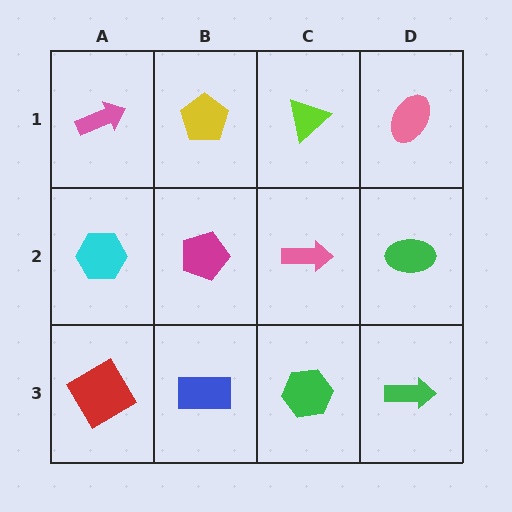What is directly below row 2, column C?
A green hexagon.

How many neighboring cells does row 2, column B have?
4.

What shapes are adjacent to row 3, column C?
A pink arrow (row 2, column C), a blue rectangle (row 3, column B), a green arrow (row 3, column D).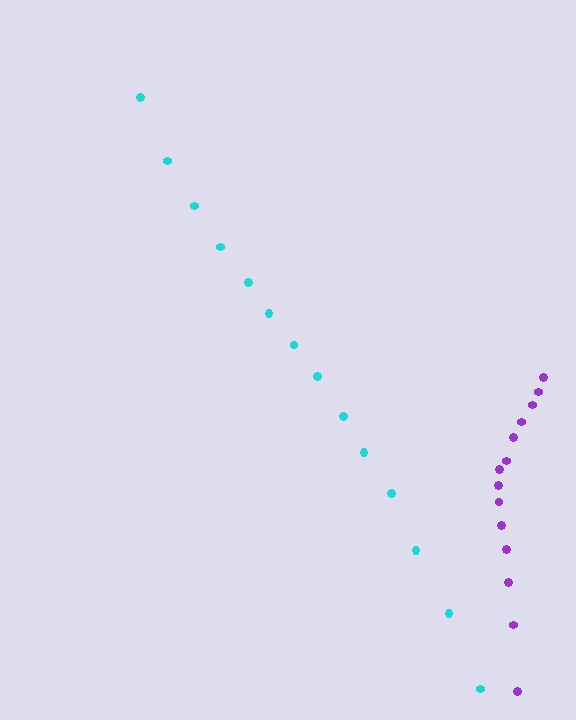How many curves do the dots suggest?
There are 2 distinct paths.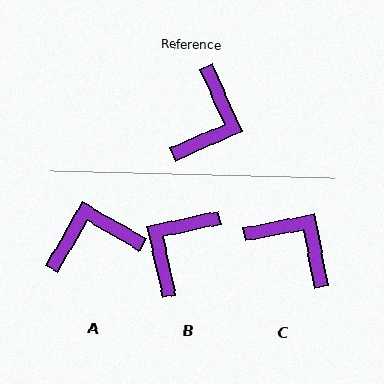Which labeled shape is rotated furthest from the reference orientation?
B, about 169 degrees away.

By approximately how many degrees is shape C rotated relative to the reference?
Approximately 77 degrees counter-clockwise.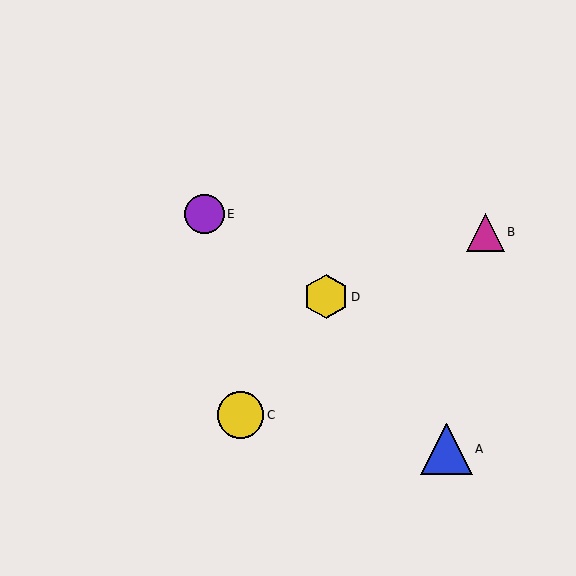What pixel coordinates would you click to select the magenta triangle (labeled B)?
Click at (485, 232) to select the magenta triangle B.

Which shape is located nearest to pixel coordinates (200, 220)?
The purple circle (labeled E) at (205, 214) is nearest to that location.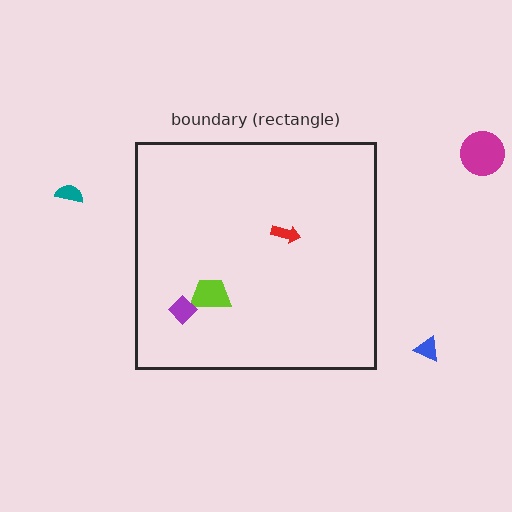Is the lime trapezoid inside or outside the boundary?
Inside.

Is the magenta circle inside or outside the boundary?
Outside.